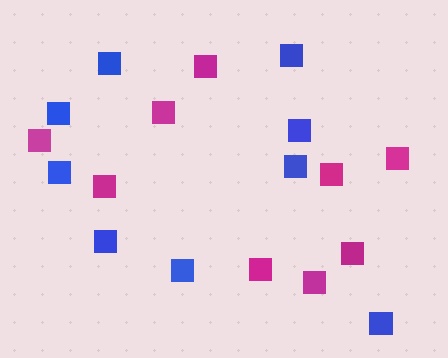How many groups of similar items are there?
There are 2 groups: one group of blue squares (9) and one group of magenta squares (9).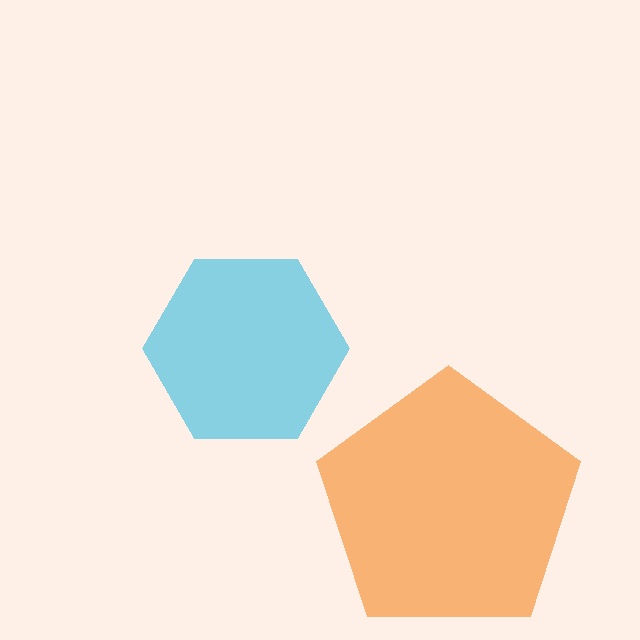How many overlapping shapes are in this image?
There are 2 overlapping shapes in the image.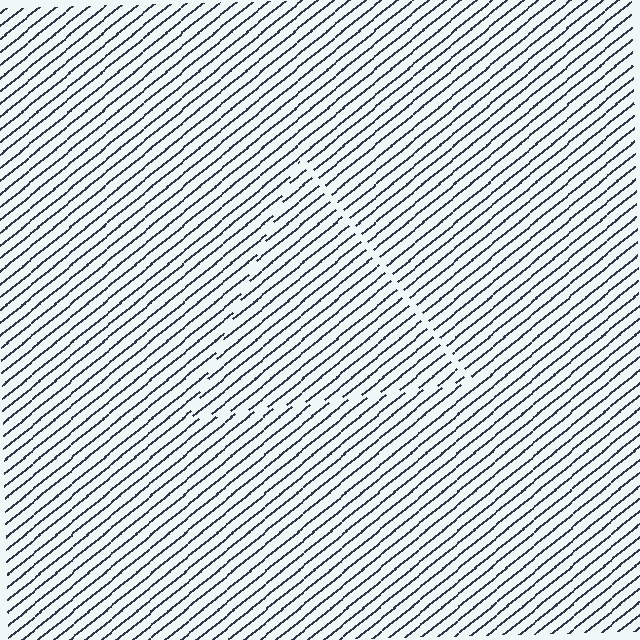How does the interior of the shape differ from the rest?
The interior of the shape contains the same grating, shifted by half a period — the contour is defined by the phase discontinuity where line-ends from the inner and outer gratings abut.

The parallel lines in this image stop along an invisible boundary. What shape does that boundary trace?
An illusory triangle. The interior of the shape contains the same grating, shifted by half a period — the contour is defined by the phase discontinuity where line-ends from the inner and outer gratings abut.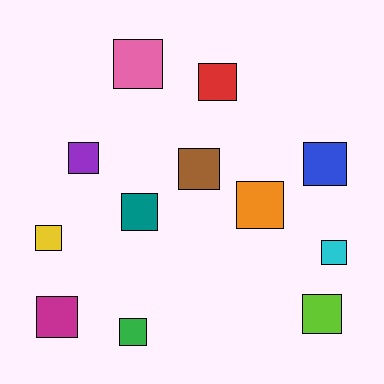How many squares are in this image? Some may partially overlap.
There are 12 squares.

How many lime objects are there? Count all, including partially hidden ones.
There is 1 lime object.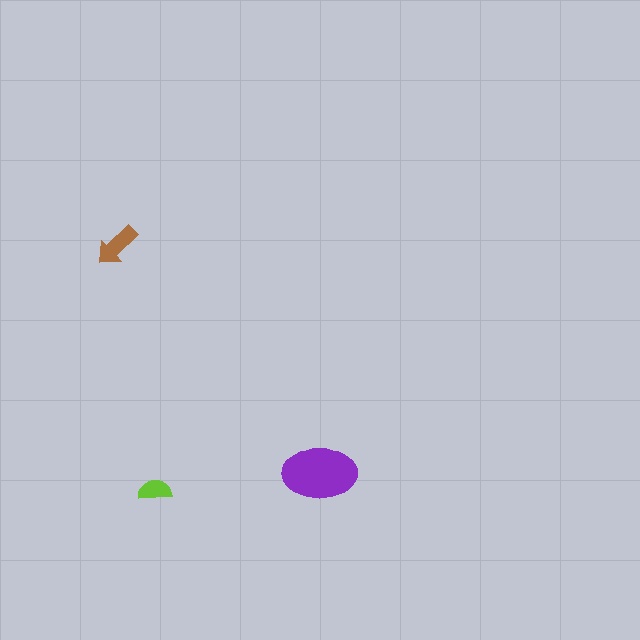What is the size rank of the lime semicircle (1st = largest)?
3rd.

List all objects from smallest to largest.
The lime semicircle, the brown arrow, the purple ellipse.